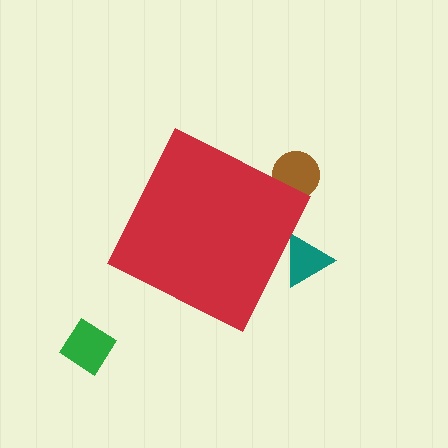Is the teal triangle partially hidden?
Yes, the teal triangle is partially hidden behind the red diamond.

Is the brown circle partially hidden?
Yes, the brown circle is partially hidden behind the red diamond.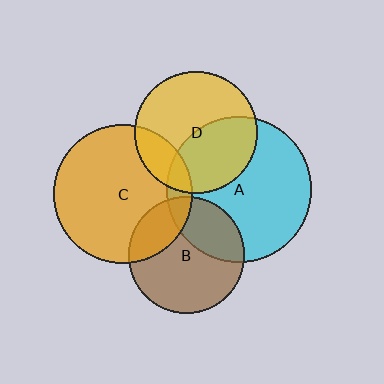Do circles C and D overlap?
Yes.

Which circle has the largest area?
Circle A (cyan).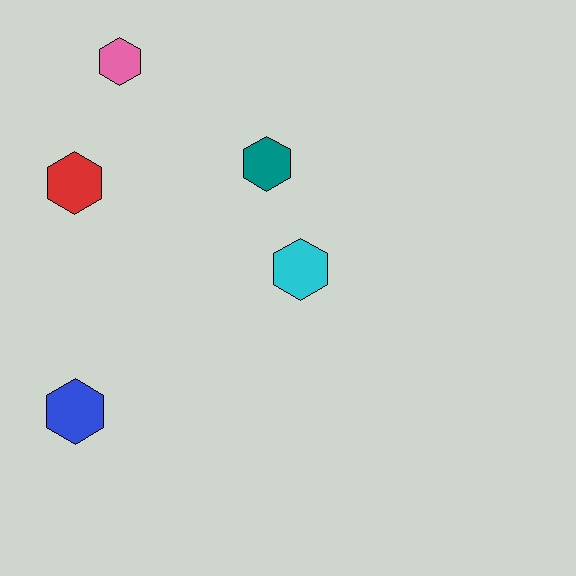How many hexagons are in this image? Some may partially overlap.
There are 5 hexagons.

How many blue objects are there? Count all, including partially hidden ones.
There is 1 blue object.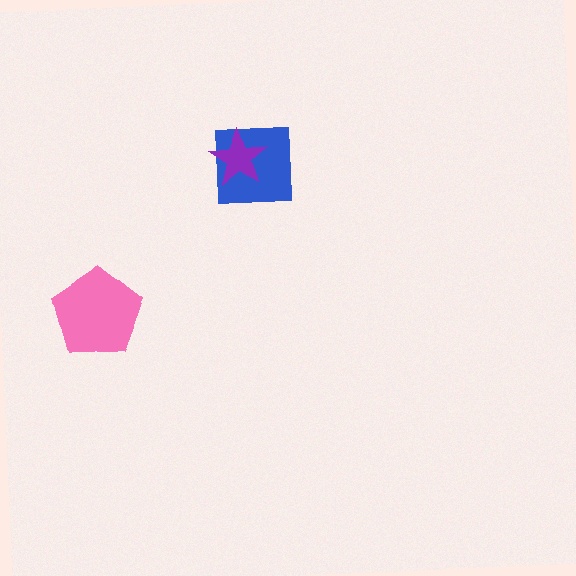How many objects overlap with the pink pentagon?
0 objects overlap with the pink pentagon.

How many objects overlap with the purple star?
1 object overlaps with the purple star.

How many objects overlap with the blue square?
1 object overlaps with the blue square.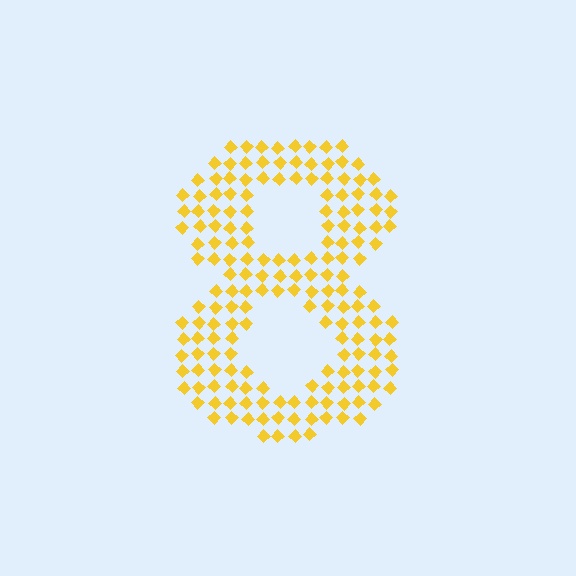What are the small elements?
The small elements are diamonds.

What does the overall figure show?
The overall figure shows the digit 8.